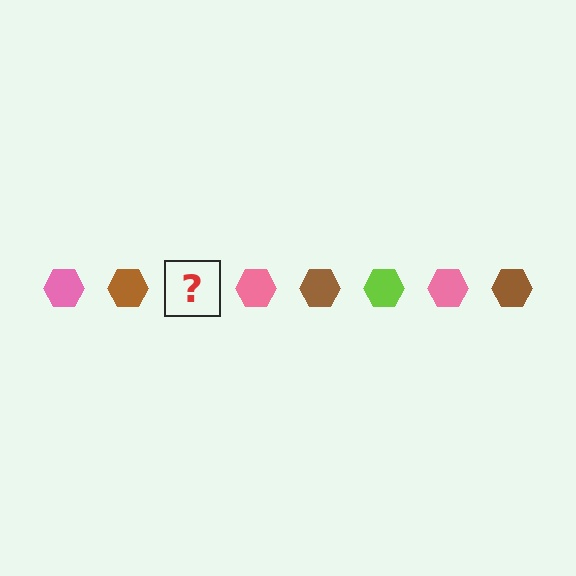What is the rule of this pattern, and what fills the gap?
The rule is that the pattern cycles through pink, brown, lime hexagons. The gap should be filled with a lime hexagon.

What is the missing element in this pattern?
The missing element is a lime hexagon.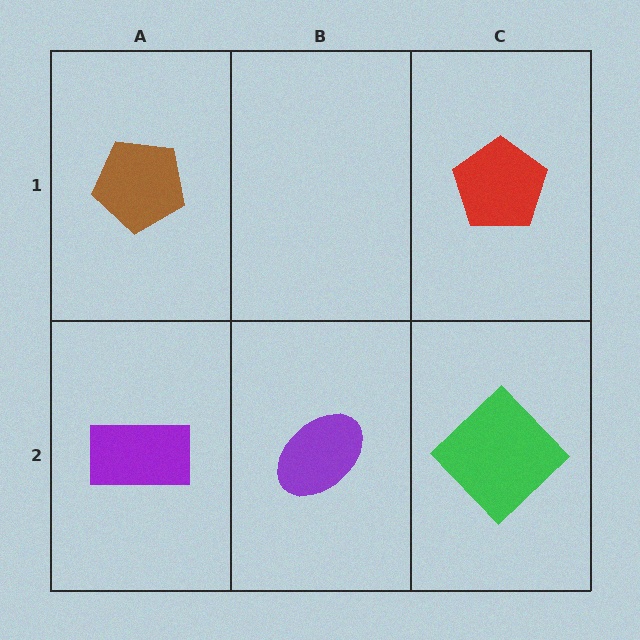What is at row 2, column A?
A purple rectangle.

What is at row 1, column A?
A brown pentagon.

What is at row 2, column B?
A purple ellipse.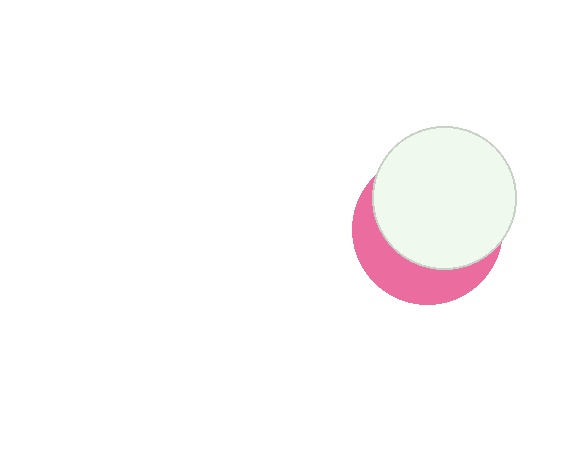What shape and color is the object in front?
The object in front is a white circle.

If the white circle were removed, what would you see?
You would see the complete pink circle.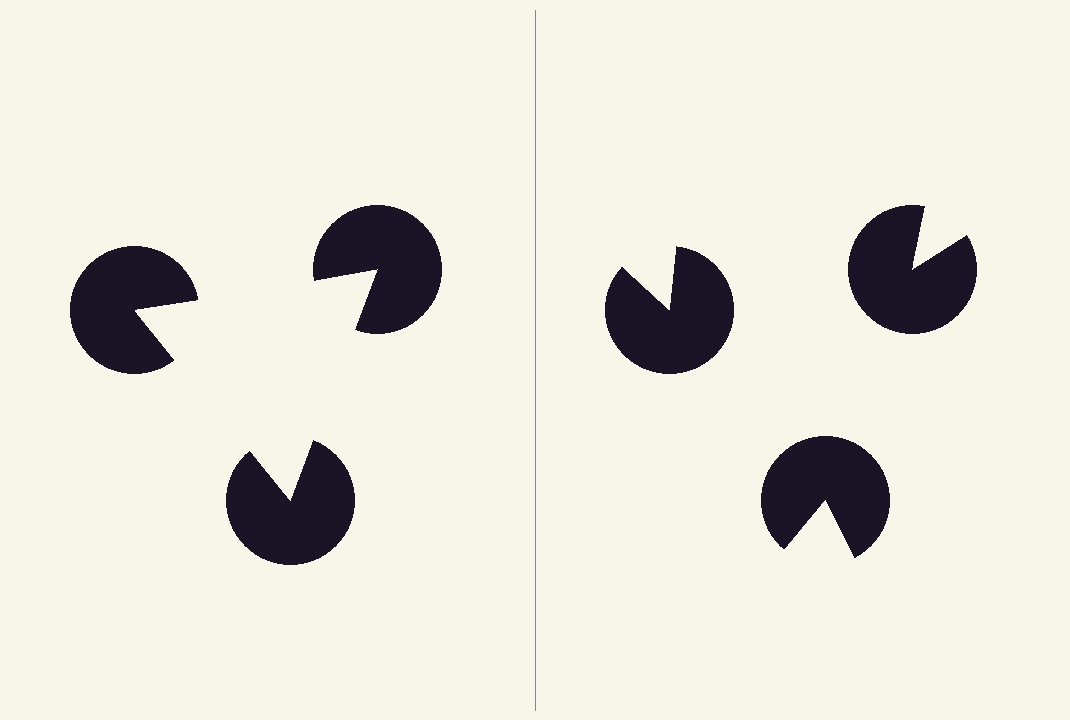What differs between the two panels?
The pac-man discs are positioned identically on both sides; only the wedge orientations differ. On the left they align to a triangle; on the right they are misaligned.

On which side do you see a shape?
An illusory triangle appears on the left side. On the right side the wedge cuts are rotated, so no coherent shape forms.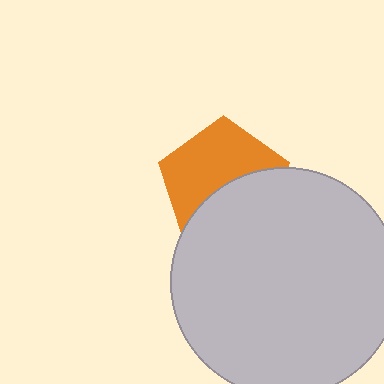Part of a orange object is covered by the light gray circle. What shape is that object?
It is a pentagon.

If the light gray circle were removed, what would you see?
You would see the complete orange pentagon.